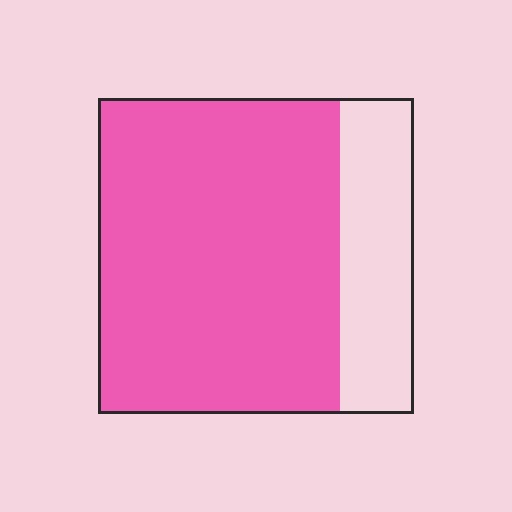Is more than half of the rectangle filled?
Yes.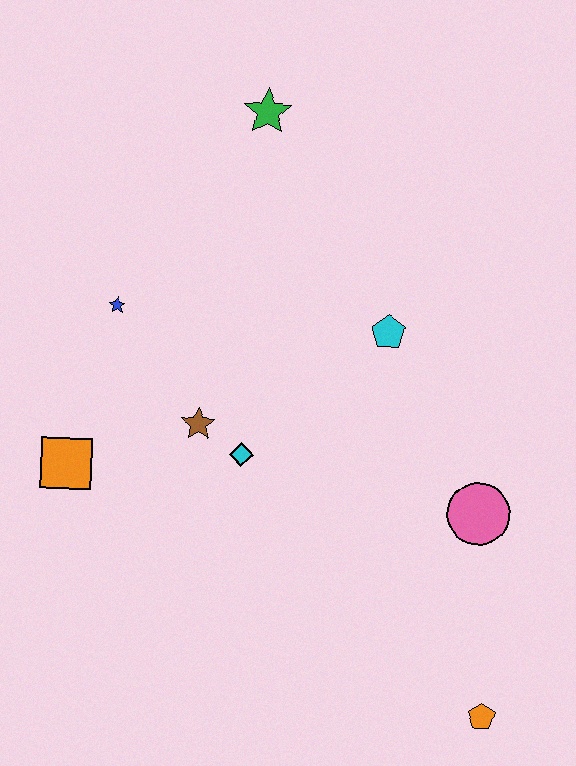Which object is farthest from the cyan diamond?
The orange pentagon is farthest from the cyan diamond.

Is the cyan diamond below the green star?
Yes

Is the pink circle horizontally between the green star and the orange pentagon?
Yes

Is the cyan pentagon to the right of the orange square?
Yes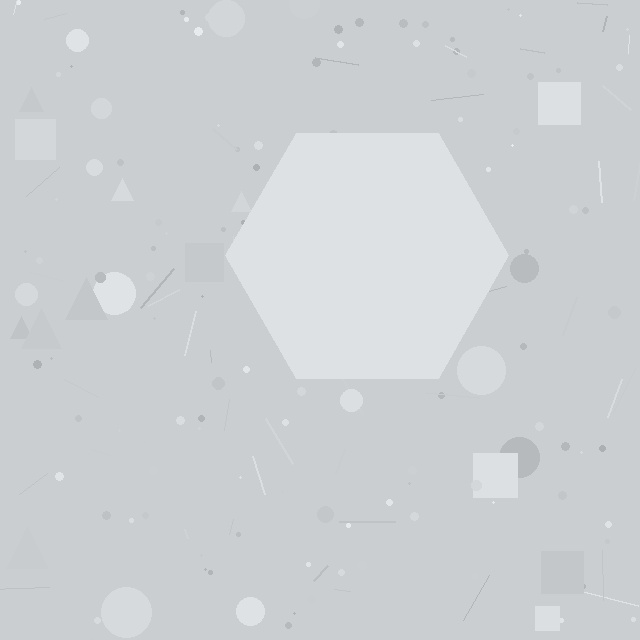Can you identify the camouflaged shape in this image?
The camouflaged shape is a hexagon.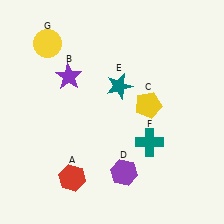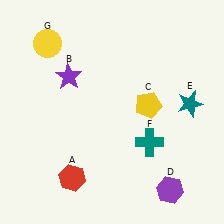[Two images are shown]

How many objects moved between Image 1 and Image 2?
2 objects moved between the two images.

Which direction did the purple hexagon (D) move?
The purple hexagon (D) moved right.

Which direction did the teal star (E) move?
The teal star (E) moved right.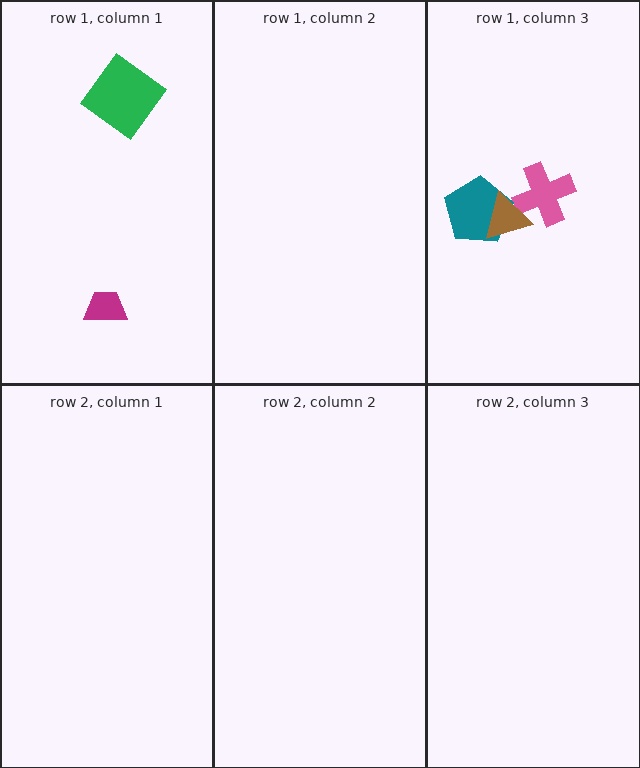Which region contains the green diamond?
The row 1, column 1 region.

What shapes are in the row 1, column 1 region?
The green diamond, the magenta trapezoid.